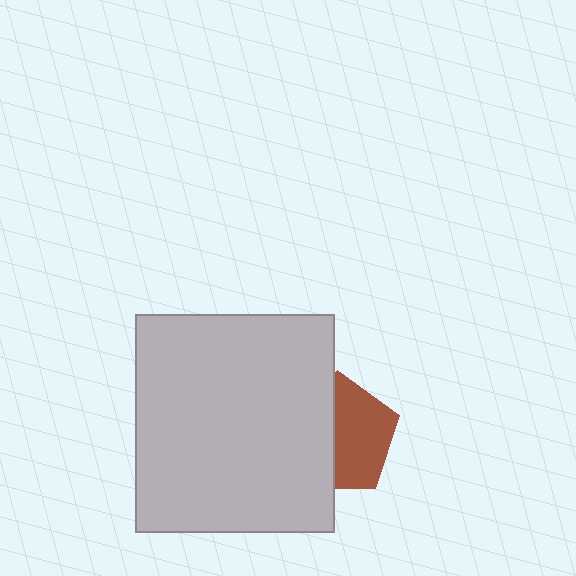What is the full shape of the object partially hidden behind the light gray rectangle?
The partially hidden object is a brown pentagon.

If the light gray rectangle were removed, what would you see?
You would see the complete brown pentagon.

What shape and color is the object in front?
The object in front is a light gray rectangle.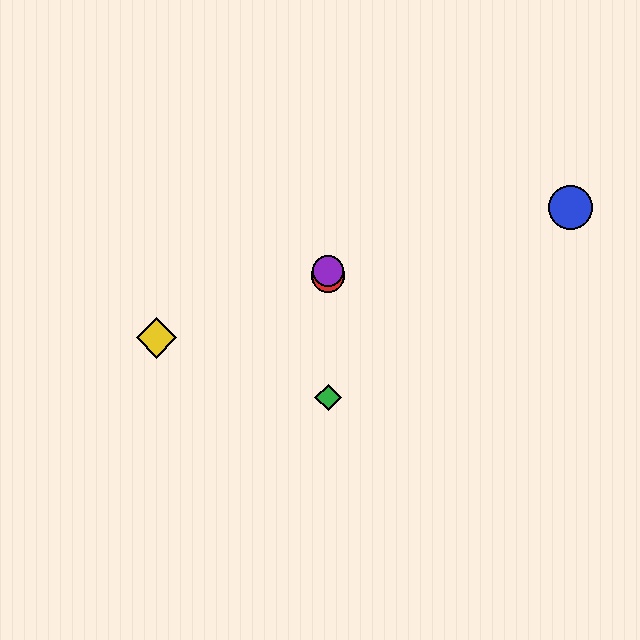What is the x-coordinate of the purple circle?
The purple circle is at x≈328.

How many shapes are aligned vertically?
3 shapes (the red circle, the green diamond, the purple circle) are aligned vertically.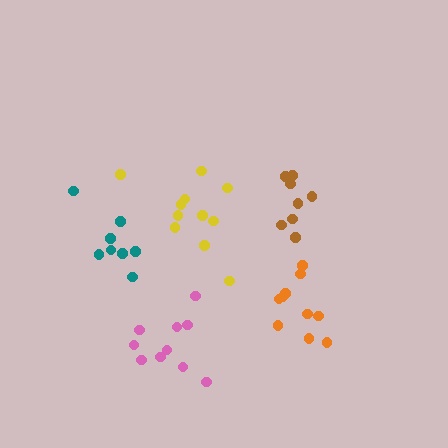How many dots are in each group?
Group 1: 10 dots, Group 2: 8 dots, Group 3: 8 dots, Group 4: 11 dots, Group 5: 10 dots (47 total).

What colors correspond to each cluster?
The clusters are colored: pink, teal, brown, yellow, orange.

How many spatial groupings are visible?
There are 5 spatial groupings.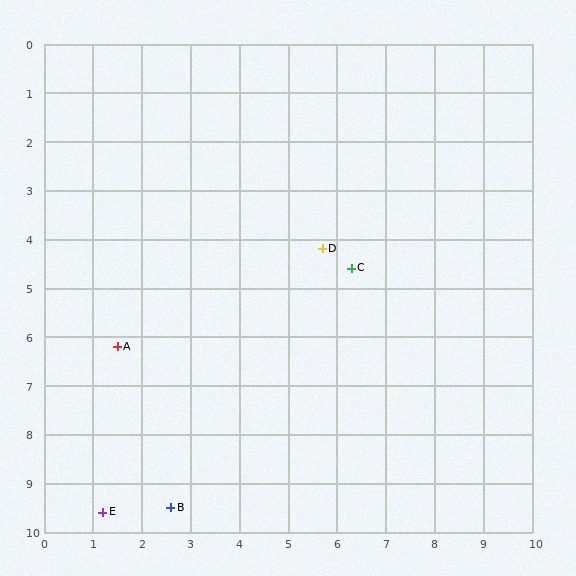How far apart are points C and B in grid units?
Points C and B are about 6.1 grid units apart.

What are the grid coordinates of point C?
Point C is at approximately (6.3, 4.6).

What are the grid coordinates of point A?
Point A is at approximately (1.5, 6.2).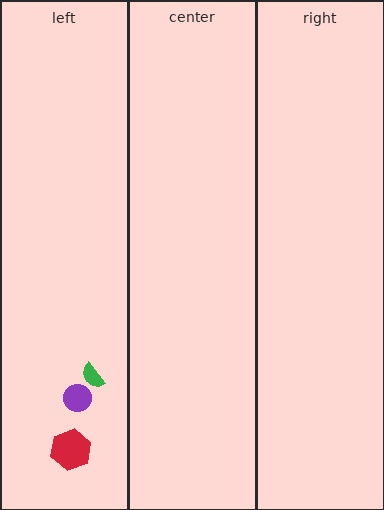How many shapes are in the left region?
3.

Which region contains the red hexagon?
The left region.